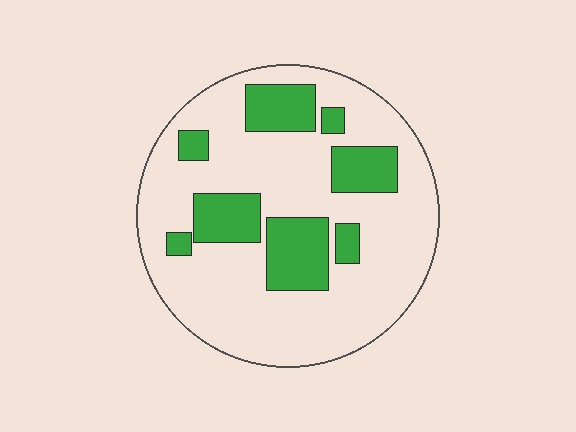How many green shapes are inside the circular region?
8.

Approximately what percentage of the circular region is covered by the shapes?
Approximately 25%.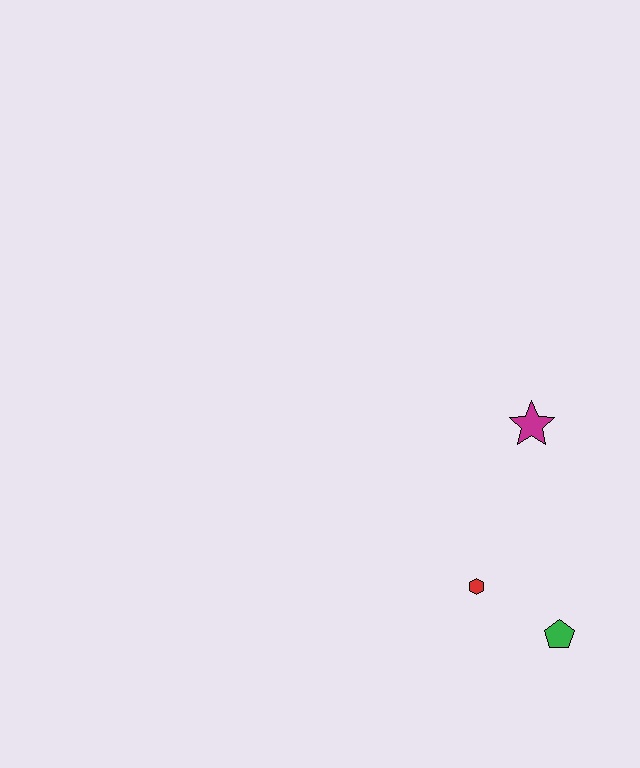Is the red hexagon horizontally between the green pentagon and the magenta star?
No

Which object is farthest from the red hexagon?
The magenta star is farthest from the red hexagon.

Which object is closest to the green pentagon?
The red hexagon is closest to the green pentagon.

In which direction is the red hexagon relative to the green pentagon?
The red hexagon is to the left of the green pentagon.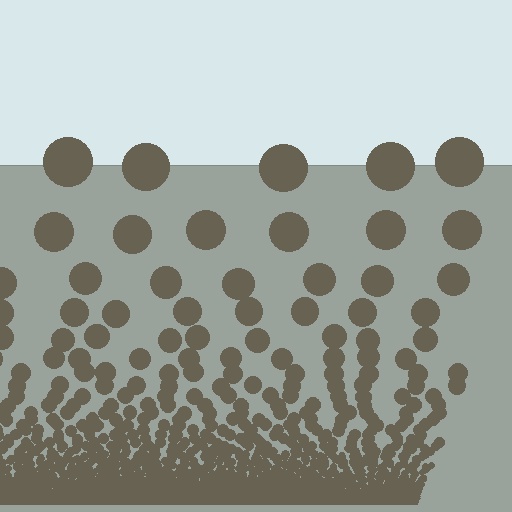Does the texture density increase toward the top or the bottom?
Density increases toward the bottom.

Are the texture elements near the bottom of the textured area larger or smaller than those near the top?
Smaller. The gradient is inverted — elements near the bottom are smaller and denser.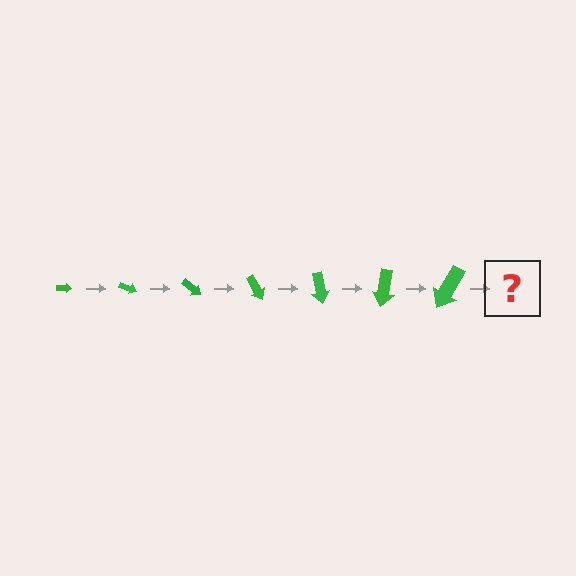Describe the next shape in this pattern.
It should be an arrow, larger than the previous one and rotated 140 degrees from the start.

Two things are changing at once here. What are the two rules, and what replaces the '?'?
The two rules are that the arrow grows larger each step and it rotates 20 degrees each step. The '?' should be an arrow, larger than the previous one and rotated 140 degrees from the start.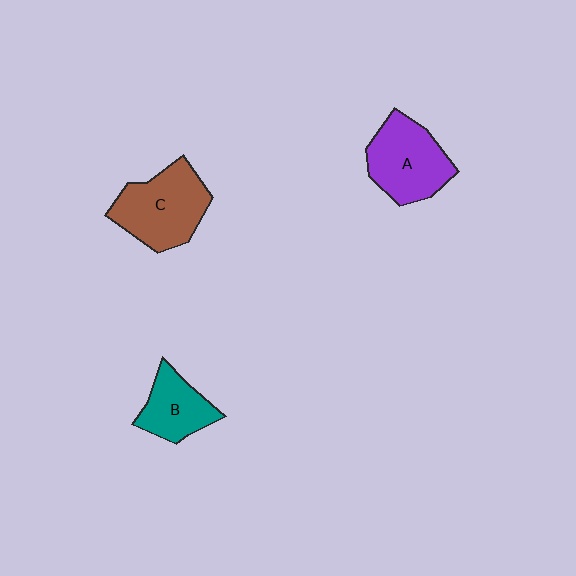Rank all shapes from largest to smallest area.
From largest to smallest: C (brown), A (purple), B (teal).